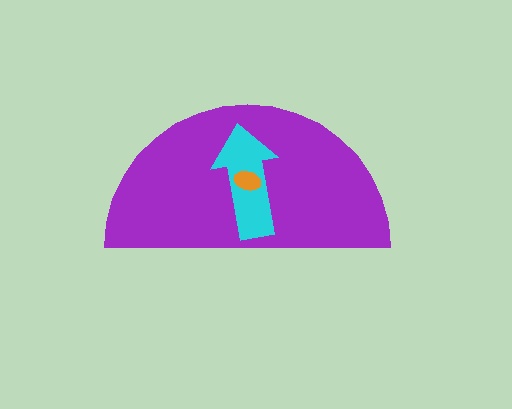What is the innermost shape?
The orange ellipse.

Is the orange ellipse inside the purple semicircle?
Yes.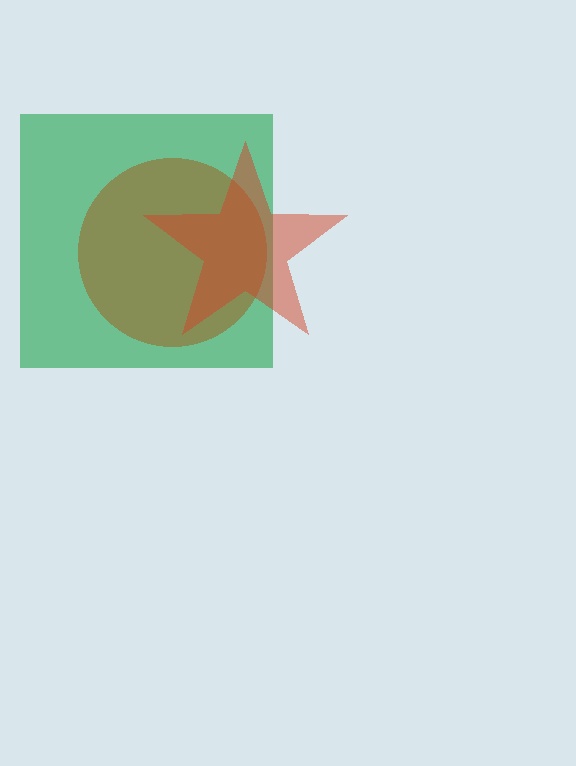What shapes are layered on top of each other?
The layered shapes are: a green square, a brown circle, a red star.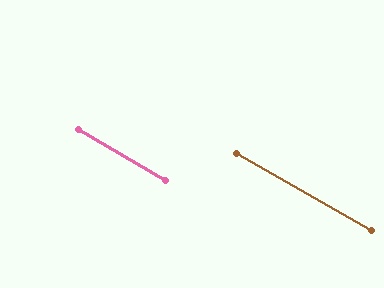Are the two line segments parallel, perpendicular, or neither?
Parallel — their directions differ by only 0.5°.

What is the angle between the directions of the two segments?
Approximately 0 degrees.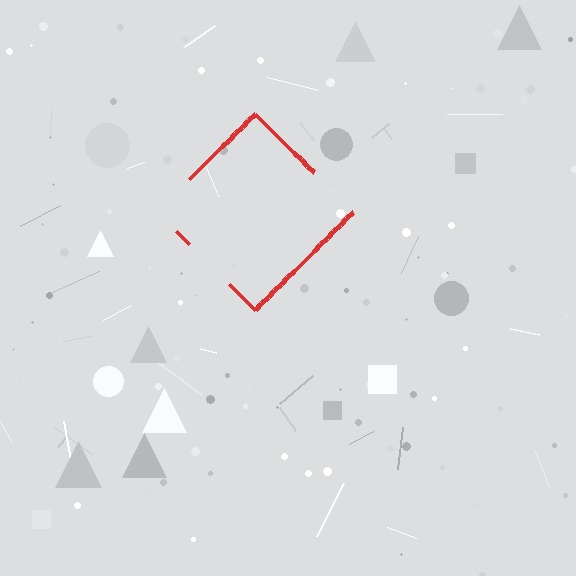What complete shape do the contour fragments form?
The contour fragments form a diamond.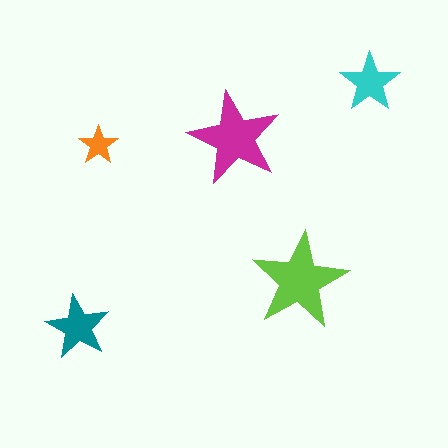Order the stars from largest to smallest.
the lime one, the magenta one, the teal one, the cyan one, the orange one.